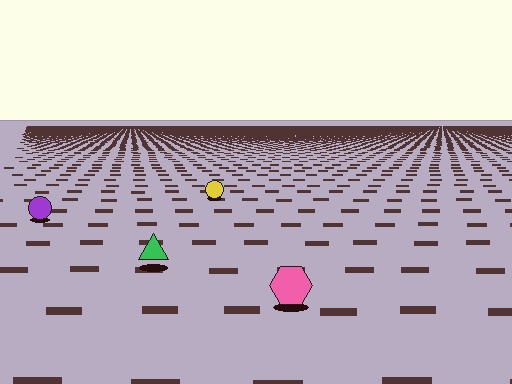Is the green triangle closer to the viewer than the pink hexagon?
No. The pink hexagon is closer — you can tell from the texture gradient: the ground texture is coarser near it.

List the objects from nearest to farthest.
From nearest to farthest: the pink hexagon, the green triangle, the purple circle, the yellow circle.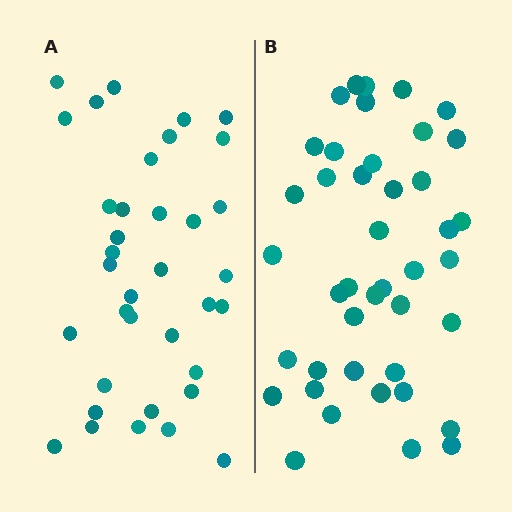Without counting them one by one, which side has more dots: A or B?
Region B (the right region) has more dots.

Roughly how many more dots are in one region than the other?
Region B has about 6 more dots than region A.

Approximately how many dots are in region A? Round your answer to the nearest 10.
About 40 dots. (The exact count is 36, which rounds to 40.)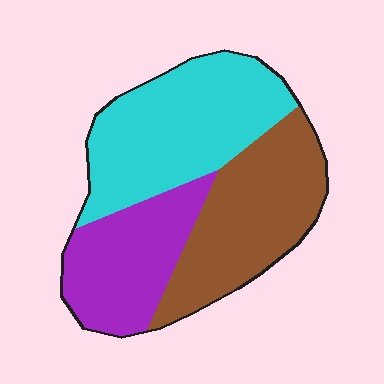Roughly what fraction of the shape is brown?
Brown covers around 35% of the shape.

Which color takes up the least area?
Purple, at roughly 25%.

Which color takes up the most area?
Cyan, at roughly 40%.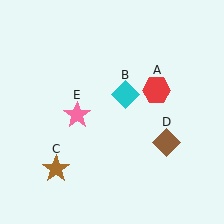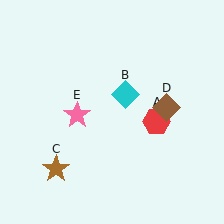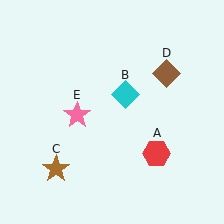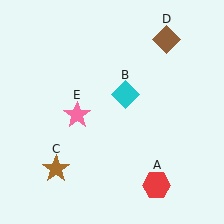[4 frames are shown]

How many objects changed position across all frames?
2 objects changed position: red hexagon (object A), brown diamond (object D).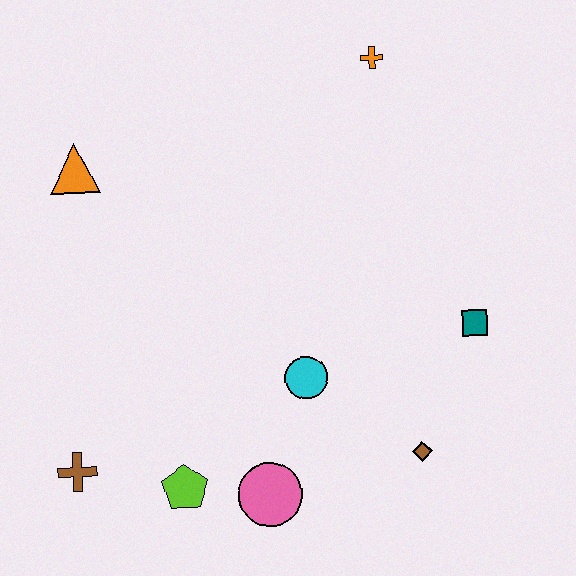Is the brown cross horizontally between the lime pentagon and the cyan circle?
No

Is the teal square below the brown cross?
No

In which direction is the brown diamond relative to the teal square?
The brown diamond is below the teal square.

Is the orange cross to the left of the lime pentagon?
No